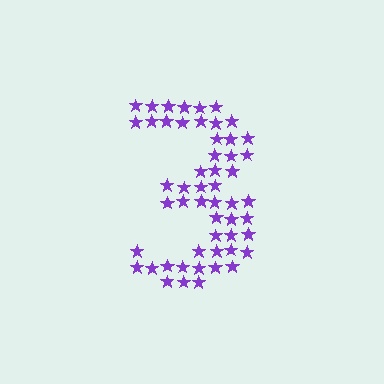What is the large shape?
The large shape is the digit 3.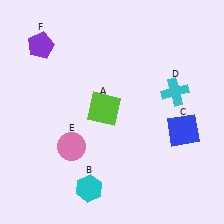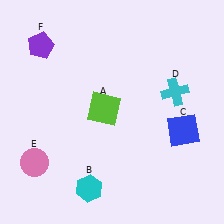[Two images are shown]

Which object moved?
The pink circle (E) moved left.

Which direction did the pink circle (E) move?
The pink circle (E) moved left.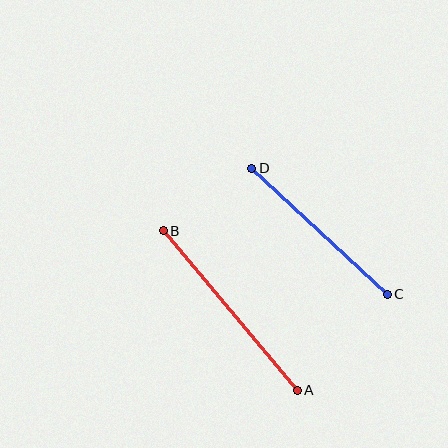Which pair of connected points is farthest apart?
Points A and B are farthest apart.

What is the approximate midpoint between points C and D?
The midpoint is at approximately (320, 231) pixels.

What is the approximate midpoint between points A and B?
The midpoint is at approximately (230, 310) pixels.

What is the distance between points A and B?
The distance is approximately 208 pixels.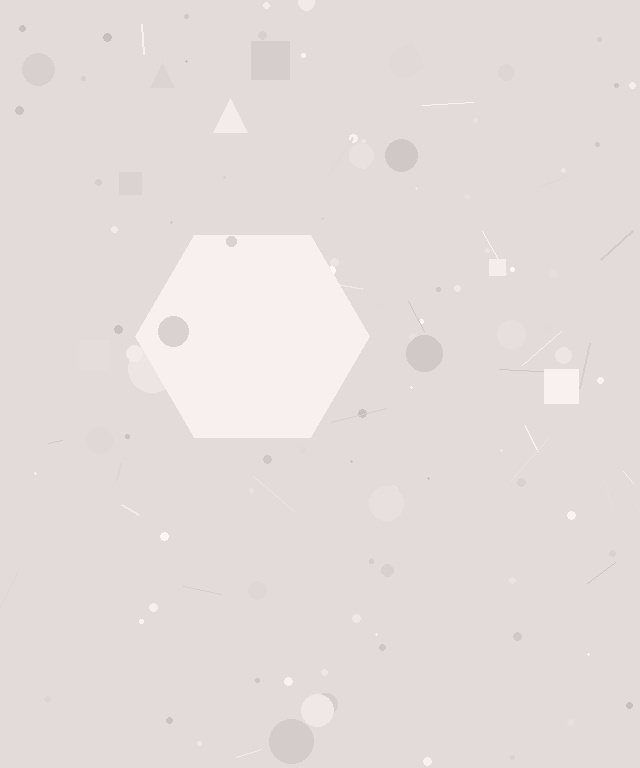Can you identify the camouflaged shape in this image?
The camouflaged shape is a hexagon.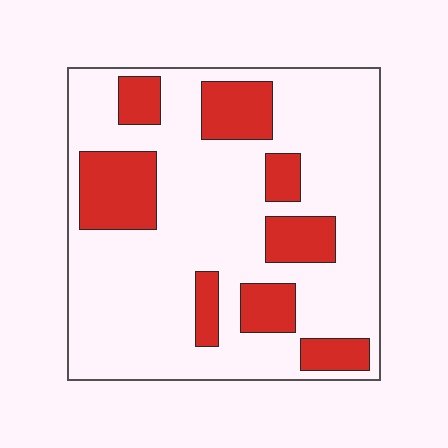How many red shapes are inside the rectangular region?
8.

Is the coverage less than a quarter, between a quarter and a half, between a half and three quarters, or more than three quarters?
Less than a quarter.